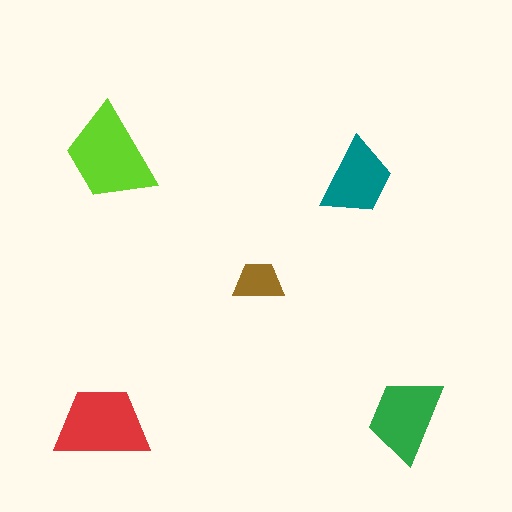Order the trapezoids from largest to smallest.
the lime one, the red one, the green one, the teal one, the brown one.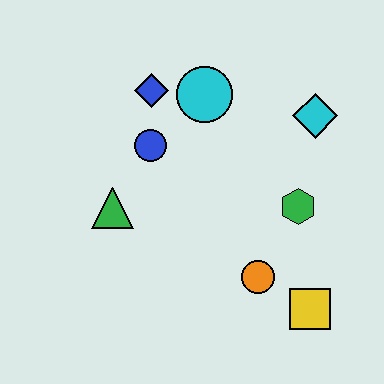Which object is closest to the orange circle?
The yellow square is closest to the orange circle.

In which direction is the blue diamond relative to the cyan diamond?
The blue diamond is to the left of the cyan diamond.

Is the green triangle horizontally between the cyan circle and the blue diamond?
No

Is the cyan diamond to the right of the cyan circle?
Yes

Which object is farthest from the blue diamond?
The yellow square is farthest from the blue diamond.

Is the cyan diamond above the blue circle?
Yes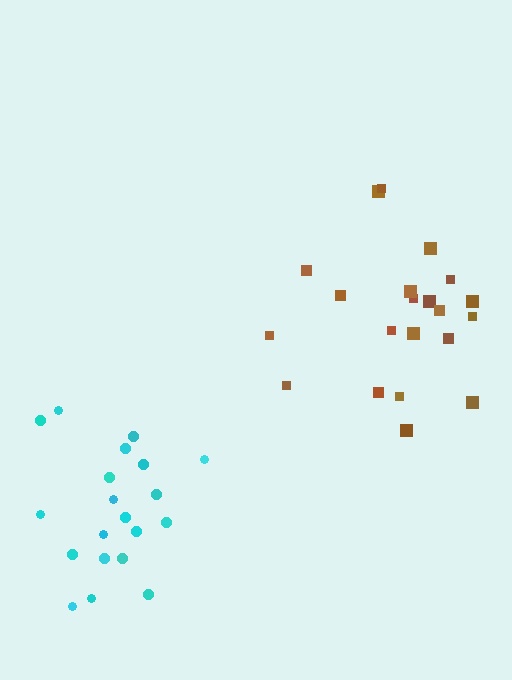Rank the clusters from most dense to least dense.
cyan, brown.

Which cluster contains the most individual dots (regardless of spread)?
Brown (21).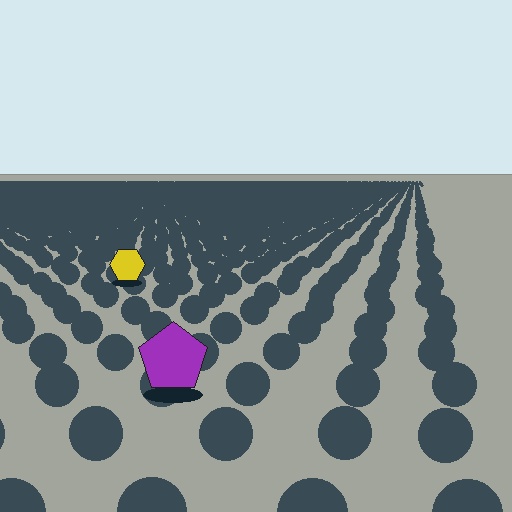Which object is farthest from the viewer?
The yellow hexagon is farthest from the viewer. It appears smaller and the ground texture around it is denser.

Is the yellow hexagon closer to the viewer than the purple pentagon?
No. The purple pentagon is closer — you can tell from the texture gradient: the ground texture is coarser near it.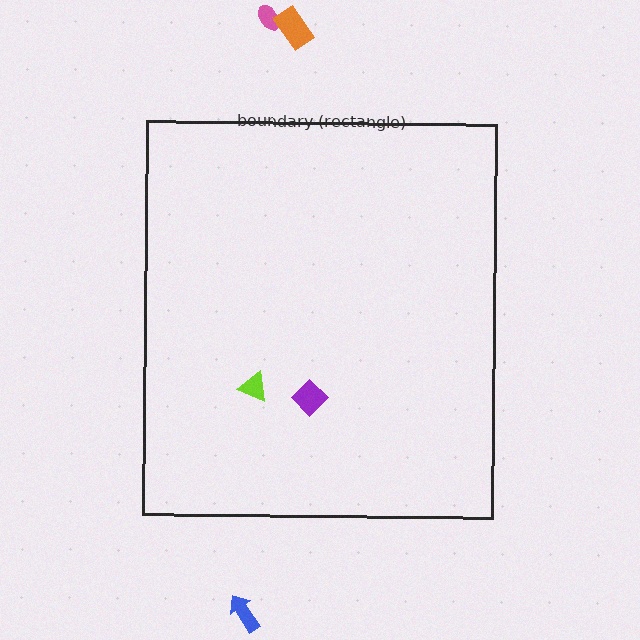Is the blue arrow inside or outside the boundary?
Outside.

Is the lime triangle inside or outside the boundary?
Inside.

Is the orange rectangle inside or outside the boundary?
Outside.